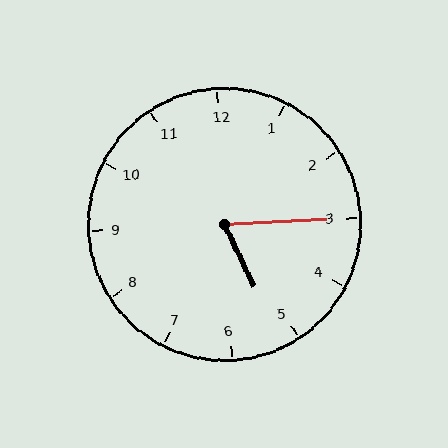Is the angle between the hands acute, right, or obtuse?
It is acute.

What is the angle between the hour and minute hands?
Approximately 68 degrees.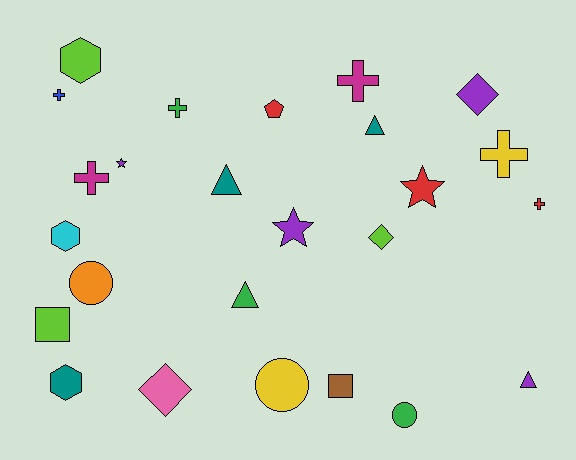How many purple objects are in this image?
There are 4 purple objects.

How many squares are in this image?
There are 2 squares.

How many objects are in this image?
There are 25 objects.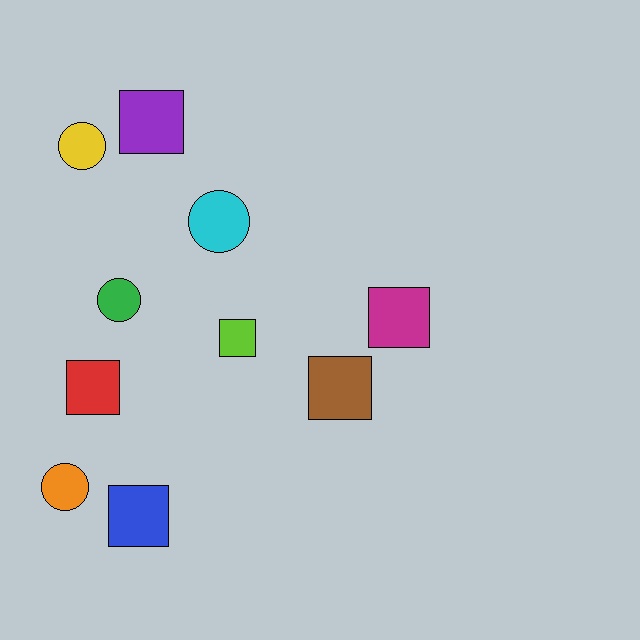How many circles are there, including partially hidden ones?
There are 4 circles.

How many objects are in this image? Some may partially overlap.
There are 10 objects.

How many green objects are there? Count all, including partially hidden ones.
There is 1 green object.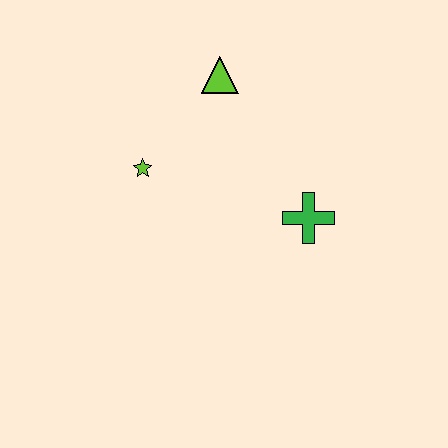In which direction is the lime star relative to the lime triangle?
The lime star is below the lime triangle.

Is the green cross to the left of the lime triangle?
No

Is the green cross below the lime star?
Yes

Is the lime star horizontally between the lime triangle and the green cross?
No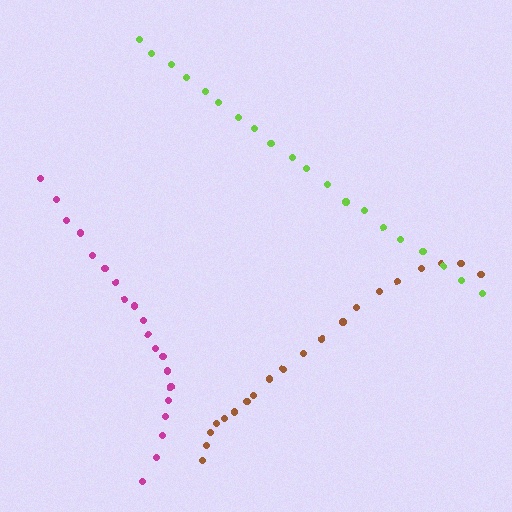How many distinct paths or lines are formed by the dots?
There are 3 distinct paths.